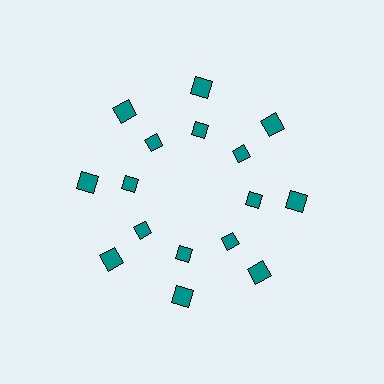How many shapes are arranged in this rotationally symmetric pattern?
There are 16 shapes, arranged in 8 groups of 2.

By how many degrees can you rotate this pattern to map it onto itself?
The pattern maps onto itself every 45 degrees of rotation.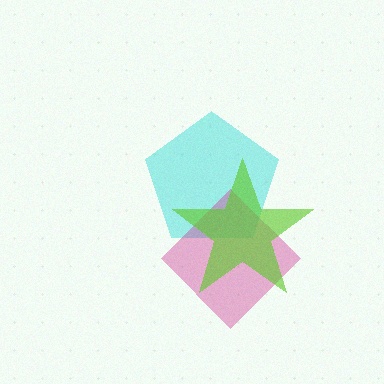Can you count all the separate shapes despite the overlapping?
Yes, there are 3 separate shapes.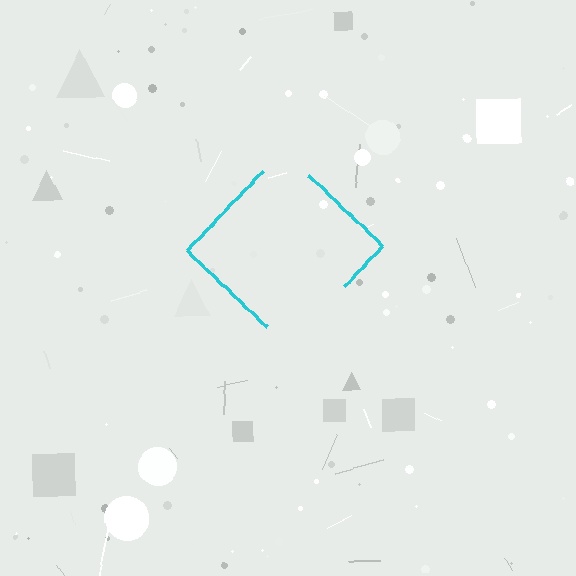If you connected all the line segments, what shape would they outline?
They would outline a diamond.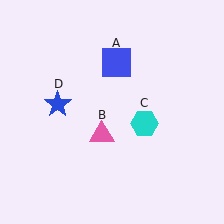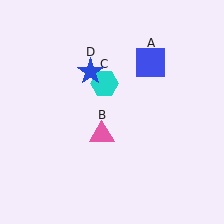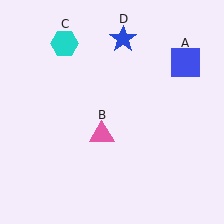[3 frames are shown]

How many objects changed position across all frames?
3 objects changed position: blue square (object A), cyan hexagon (object C), blue star (object D).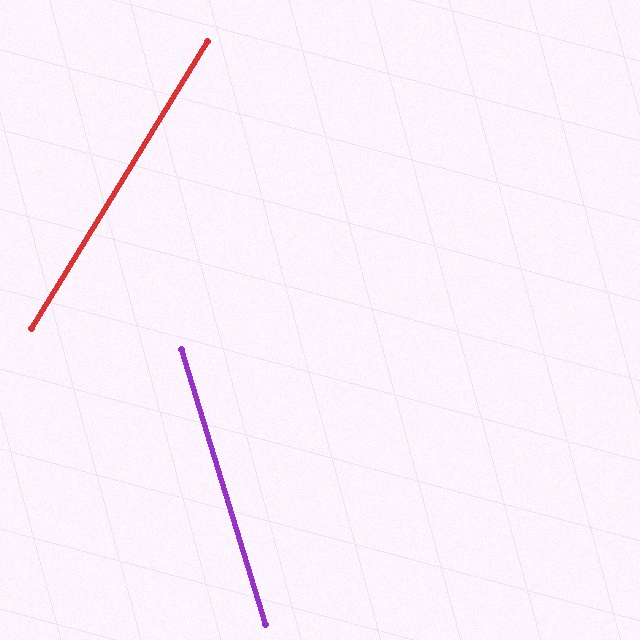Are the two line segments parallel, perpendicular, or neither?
Neither parallel nor perpendicular — they differ by about 48°.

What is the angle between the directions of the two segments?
Approximately 48 degrees.